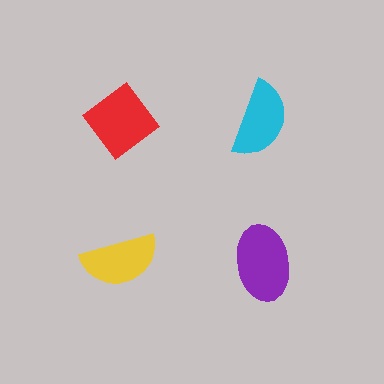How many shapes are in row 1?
2 shapes.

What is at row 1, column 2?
A cyan semicircle.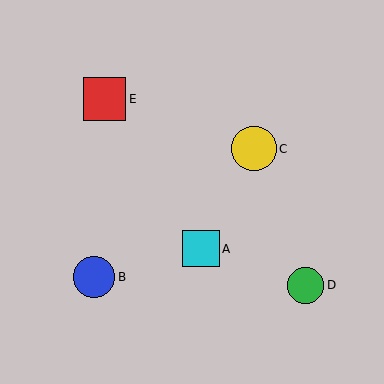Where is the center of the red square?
The center of the red square is at (105, 99).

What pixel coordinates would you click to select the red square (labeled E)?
Click at (105, 99) to select the red square E.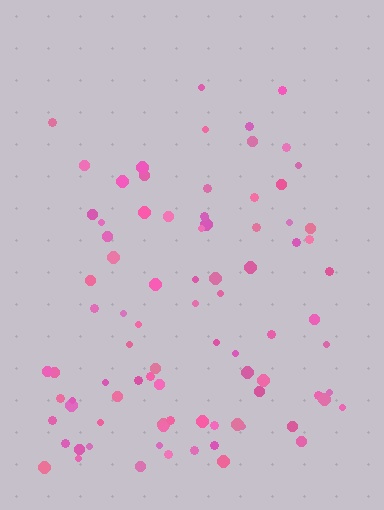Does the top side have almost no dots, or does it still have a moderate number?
Still a moderate number, just noticeably fewer than the bottom.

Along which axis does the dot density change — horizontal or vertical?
Vertical.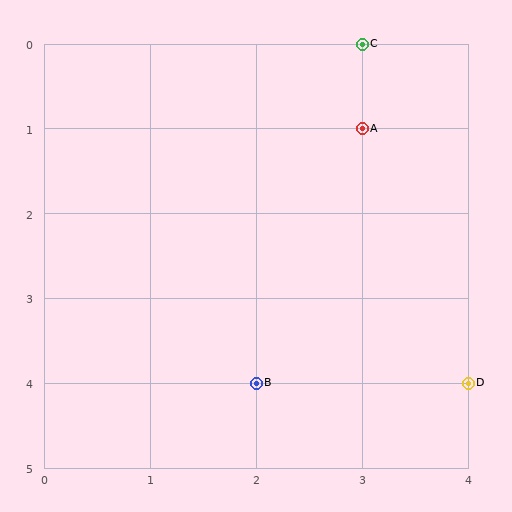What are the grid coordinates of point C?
Point C is at grid coordinates (3, 0).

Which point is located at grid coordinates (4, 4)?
Point D is at (4, 4).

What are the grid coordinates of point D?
Point D is at grid coordinates (4, 4).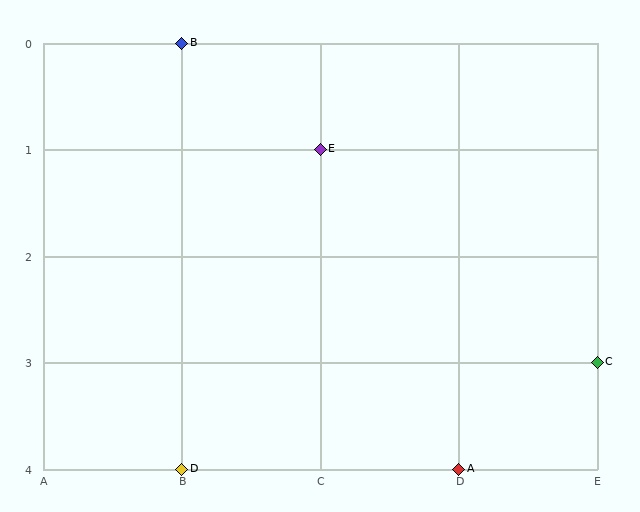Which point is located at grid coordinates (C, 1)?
Point E is at (C, 1).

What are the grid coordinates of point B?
Point B is at grid coordinates (B, 0).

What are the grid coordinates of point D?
Point D is at grid coordinates (B, 4).